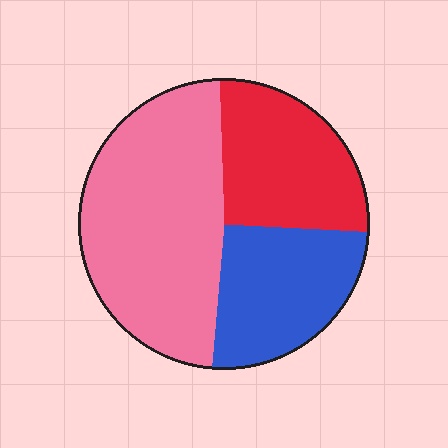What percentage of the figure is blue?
Blue takes up about one quarter (1/4) of the figure.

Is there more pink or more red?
Pink.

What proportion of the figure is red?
Red takes up about one quarter (1/4) of the figure.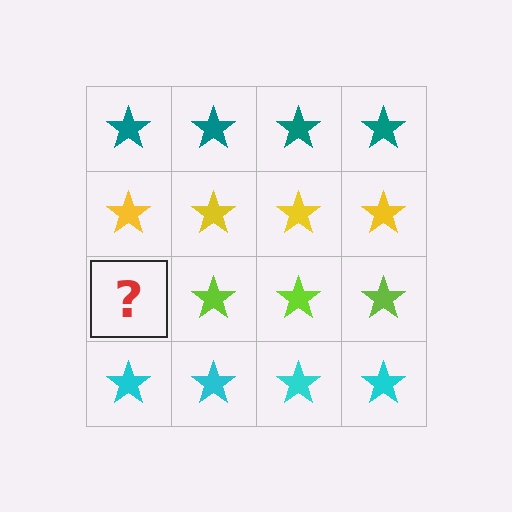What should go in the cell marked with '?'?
The missing cell should contain a lime star.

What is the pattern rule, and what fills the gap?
The rule is that each row has a consistent color. The gap should be filled with a lime star.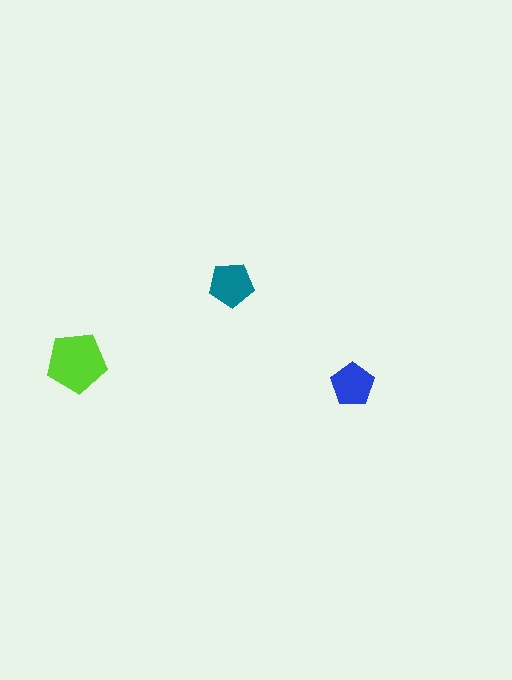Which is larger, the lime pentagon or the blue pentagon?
The lime one.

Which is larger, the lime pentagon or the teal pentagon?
The lime one.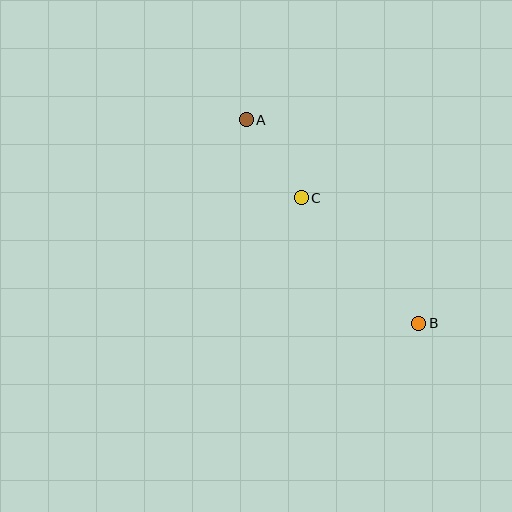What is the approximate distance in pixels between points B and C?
The distance between B and C is approximately 172 pixels.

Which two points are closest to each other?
Points A and C are closest to each other.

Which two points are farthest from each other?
Points A and B are farthest from each other.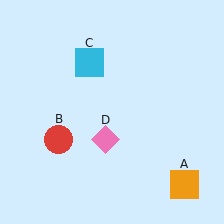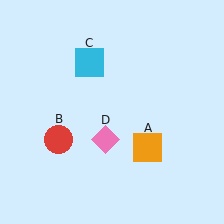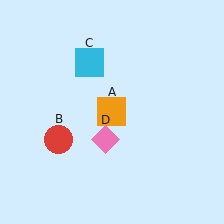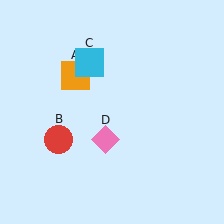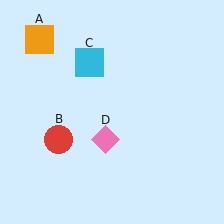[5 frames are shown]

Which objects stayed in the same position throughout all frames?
Red circle (object B) and cyan square (object C) and pink diamond (object D) remained stationary.